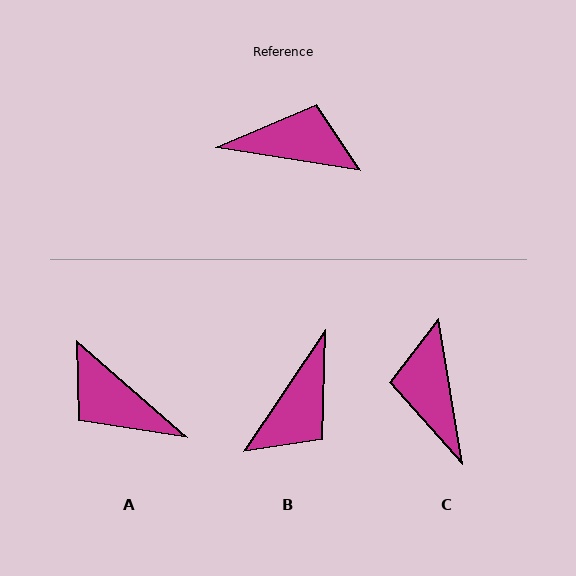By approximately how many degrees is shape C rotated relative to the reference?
Approximately 109 degrees counter-clockwise.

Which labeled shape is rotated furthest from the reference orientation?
A, about 148 degrees away.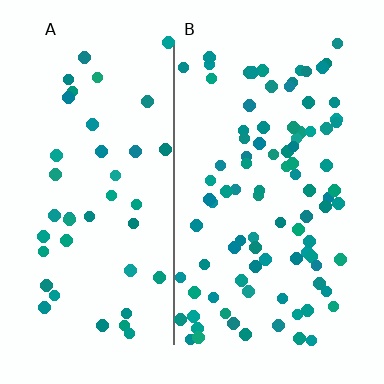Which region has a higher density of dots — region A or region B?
B (the right).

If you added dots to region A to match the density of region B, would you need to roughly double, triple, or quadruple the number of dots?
Approximately double.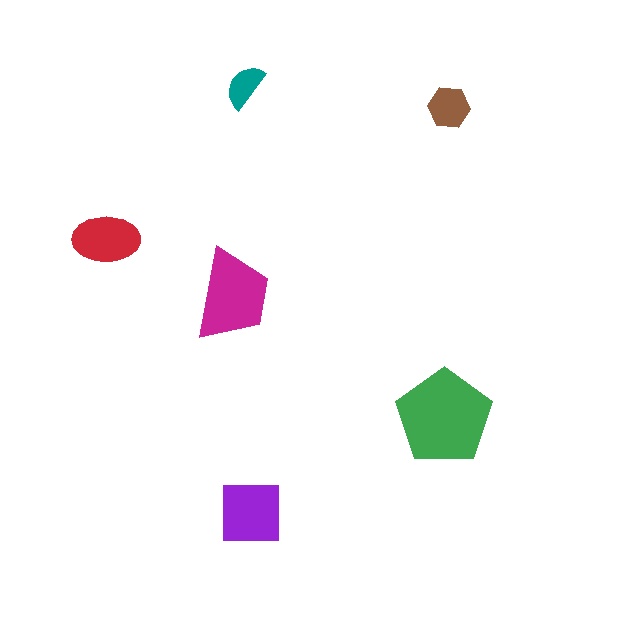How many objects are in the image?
There are 6 objects in the image.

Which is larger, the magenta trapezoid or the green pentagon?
The green pentagon.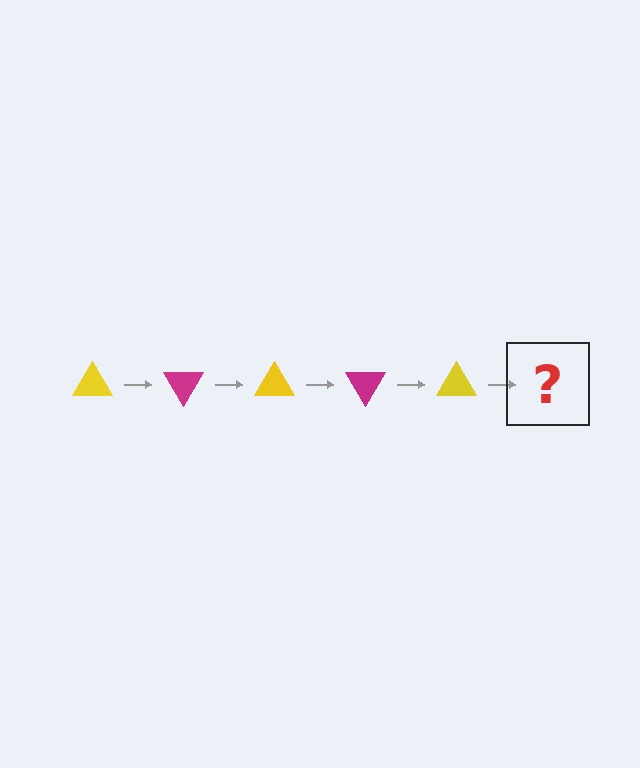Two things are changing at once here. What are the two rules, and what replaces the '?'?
The two rules are that it rotates 60 degrees each step and the color cycles through yellow and magenta. The '?' should be a magenta triangle, rotated 300 degrees from the start.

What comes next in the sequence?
The next element should be a magenta triangle, rotated 300 degrees from the start.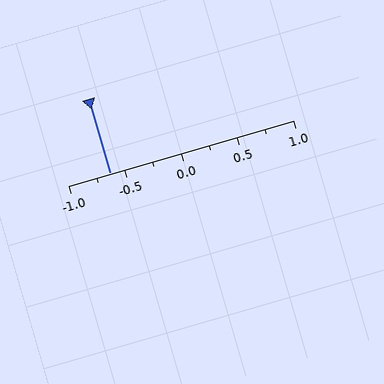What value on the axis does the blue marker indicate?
The marker indicates approximately -0.62.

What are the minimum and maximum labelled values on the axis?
The axis runs from -1.0 to 1.0.